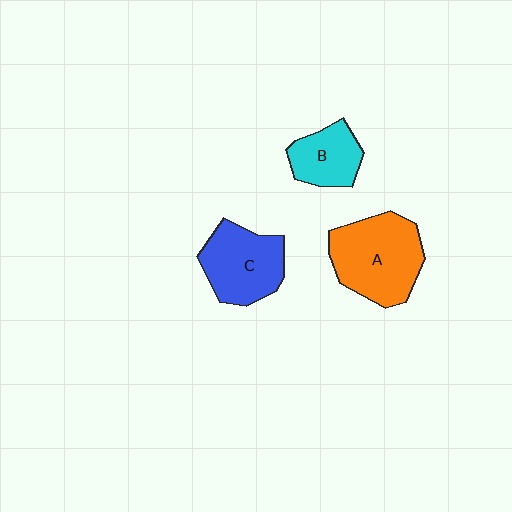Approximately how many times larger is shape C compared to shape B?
Approximately 1.5 times.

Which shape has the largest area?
Shape A (orange).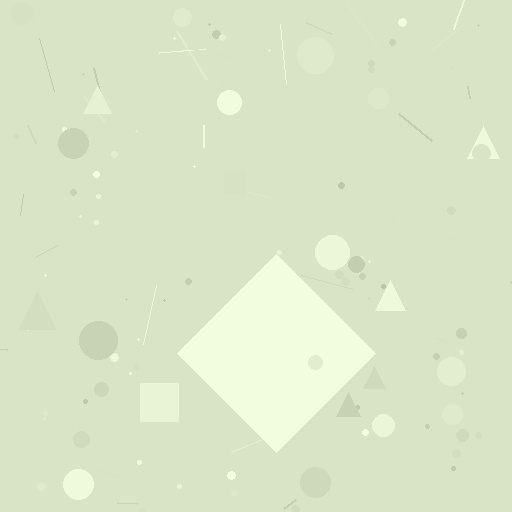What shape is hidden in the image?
A diamond is hidden in the image.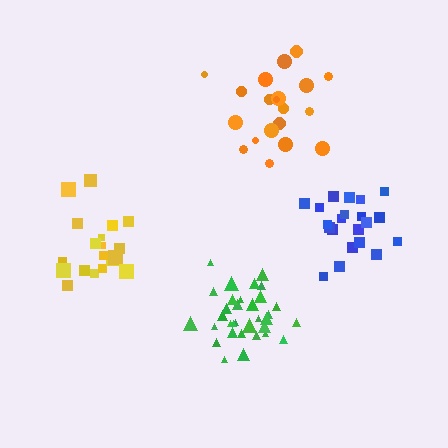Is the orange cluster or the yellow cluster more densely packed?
Yellow.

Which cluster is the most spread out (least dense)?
Orange.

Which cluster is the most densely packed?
Green.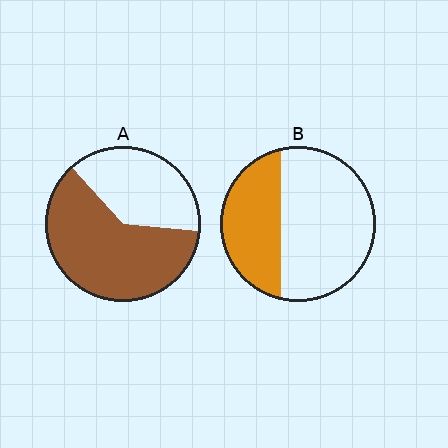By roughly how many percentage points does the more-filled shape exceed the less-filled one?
By roughly 25 percentage points (A over B).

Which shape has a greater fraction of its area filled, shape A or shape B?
Shape A.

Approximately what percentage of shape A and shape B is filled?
A is approximately 60% and B is approximately 35%.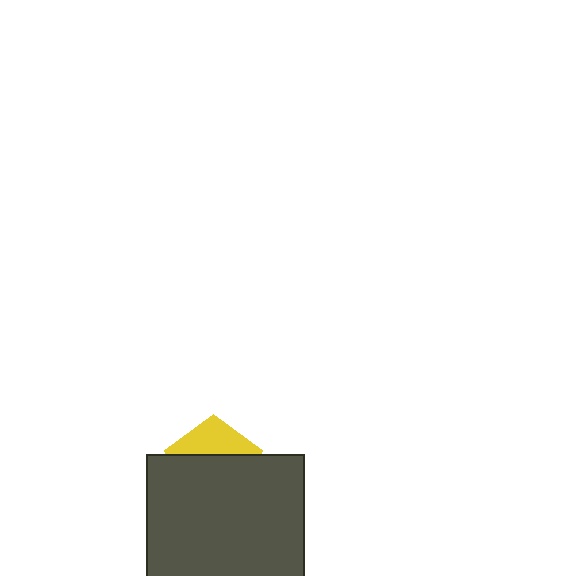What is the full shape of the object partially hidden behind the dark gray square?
The partially hidden object is a yellow pentagon.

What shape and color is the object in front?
The object in front is a dark gray square.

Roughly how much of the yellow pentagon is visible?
A small part of it is visible (roughly 33%).